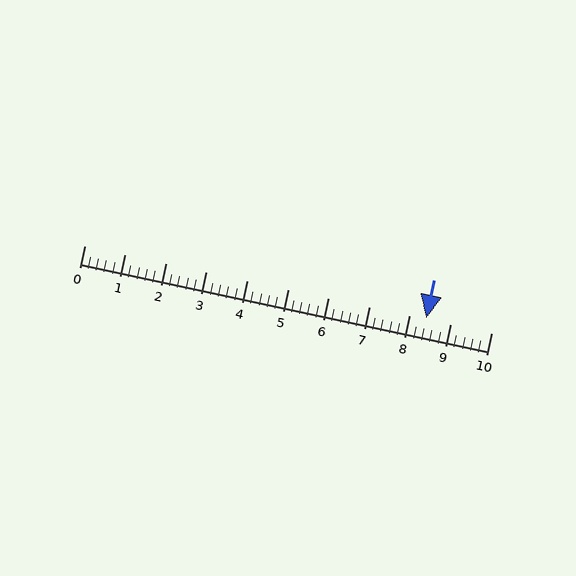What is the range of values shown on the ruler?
The ruler shows values from 0 to 10.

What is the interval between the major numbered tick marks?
The major tick marks are spaced 1 units apart.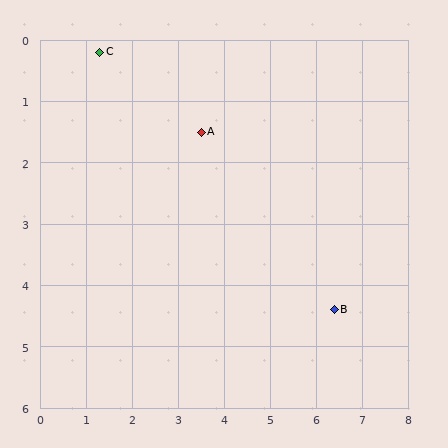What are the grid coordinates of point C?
Point C is at approximately (1.3, 0.2).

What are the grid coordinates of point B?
Point B is at approximately (6.4, 4.4).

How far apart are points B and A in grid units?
Points B and A are about 4.1 grid units apart.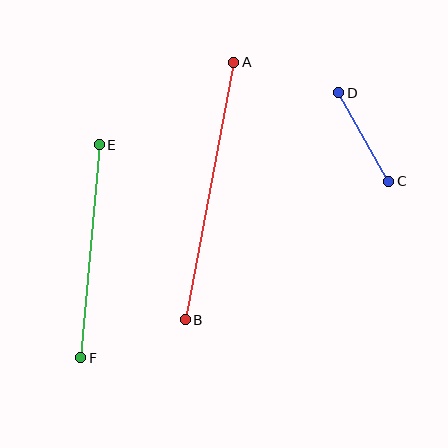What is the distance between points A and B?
The distance is approximately 262 pixels.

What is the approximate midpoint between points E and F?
The midpoint is at approximately (90, 251) pixels.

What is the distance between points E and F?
The distance is approximately 213 pixels.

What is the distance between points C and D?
The distance is approximately 102 pixels.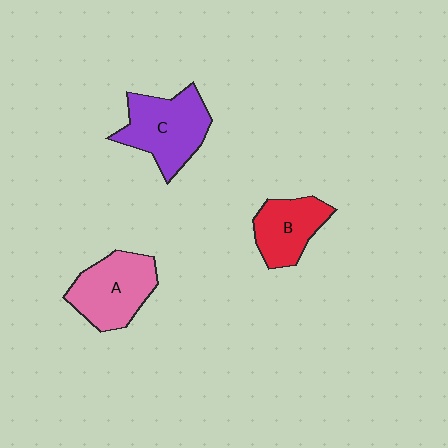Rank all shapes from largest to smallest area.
From largest to smallest: C (purple), A (pink), B (red).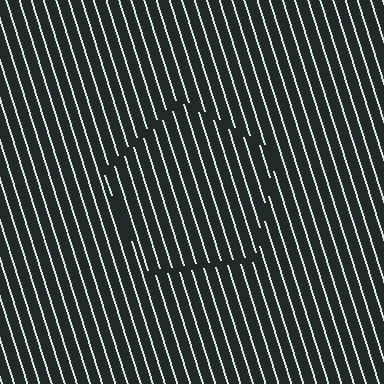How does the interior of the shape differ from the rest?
The interior of the shape contains the same grating, shifted by half a period — the contour is defined by the phase discontinuity where line-ends from the inner and outer gratings abut.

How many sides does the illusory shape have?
5 sides — the line-ends trace a pentagon.